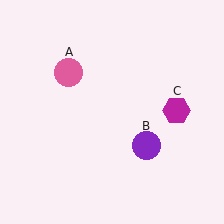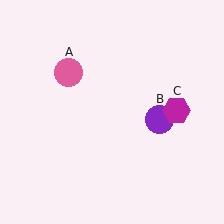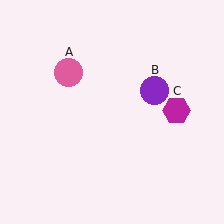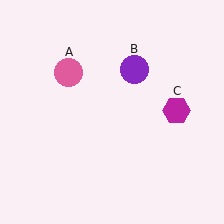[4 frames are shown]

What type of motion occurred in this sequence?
The purple circle (object B) rotated counterclockwise around the center of the scene.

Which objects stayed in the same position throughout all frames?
Pink circle (object A) and magenta hexagon (object C) remained stationary.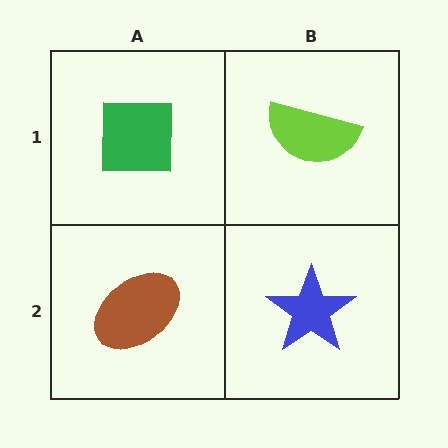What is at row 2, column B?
A blue star.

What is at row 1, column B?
A lime semicircle.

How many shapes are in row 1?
2 shapes.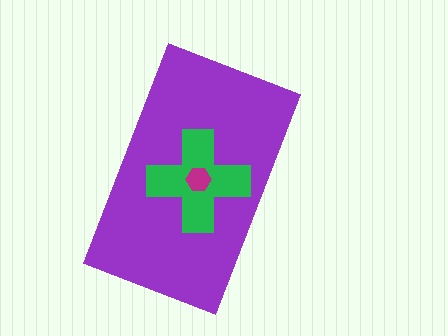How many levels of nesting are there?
3.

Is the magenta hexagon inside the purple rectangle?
Yes.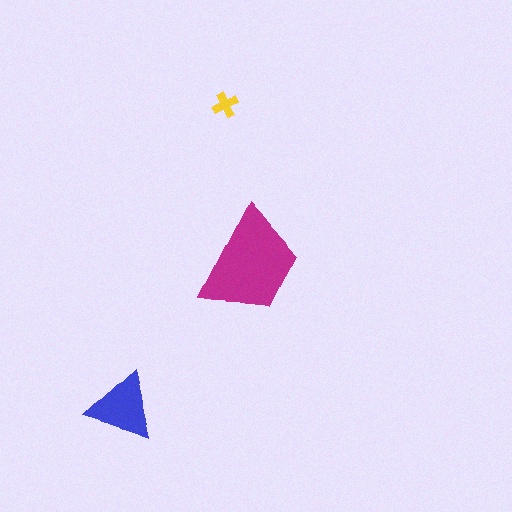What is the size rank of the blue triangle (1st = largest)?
2nd.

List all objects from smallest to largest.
The yellow cross, the blue triangle, the magenta trapezoid.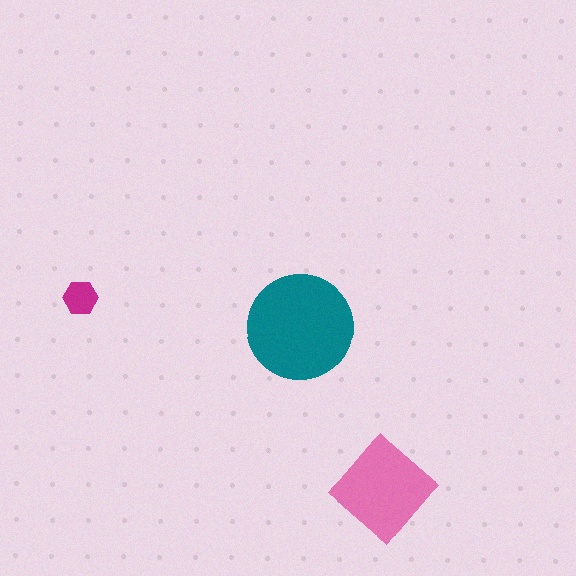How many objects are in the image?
There are 3 objects in the image.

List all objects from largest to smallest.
The teal circle, the pink diamond, the magenta hexagon.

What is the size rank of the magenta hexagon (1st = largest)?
3rd.